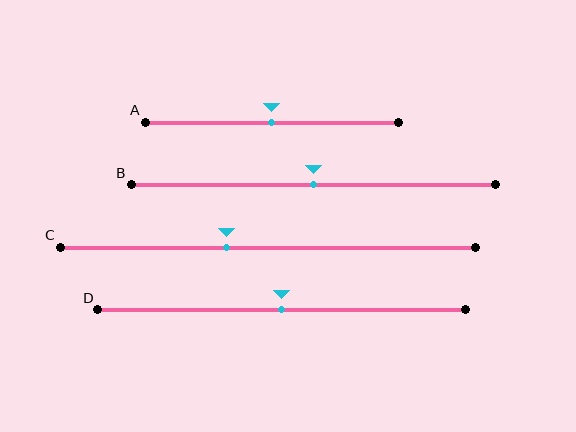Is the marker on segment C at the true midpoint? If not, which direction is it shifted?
No, the marker on segment C is shifted to the left by about 10% of the segment length.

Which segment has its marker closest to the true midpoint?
Segment A has its marker closest to the true midpoint.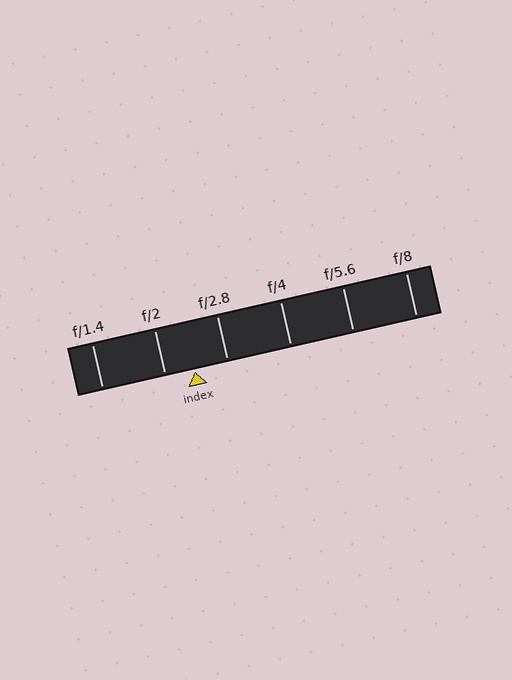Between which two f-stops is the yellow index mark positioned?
The index mark is between f/2 and f/2.8.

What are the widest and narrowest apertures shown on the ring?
The widest aperture shown is f/1.4 and the narrowest is f/8.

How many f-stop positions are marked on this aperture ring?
There are 6 f-stop positions marked.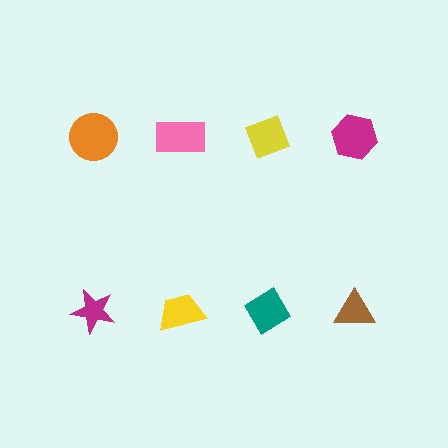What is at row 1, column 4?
A magenta hexagon.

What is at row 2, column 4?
A brown triangle.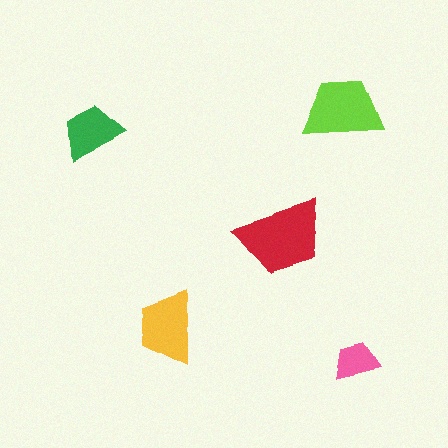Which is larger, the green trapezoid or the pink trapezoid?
The green one.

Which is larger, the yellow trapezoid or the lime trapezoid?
The lime one.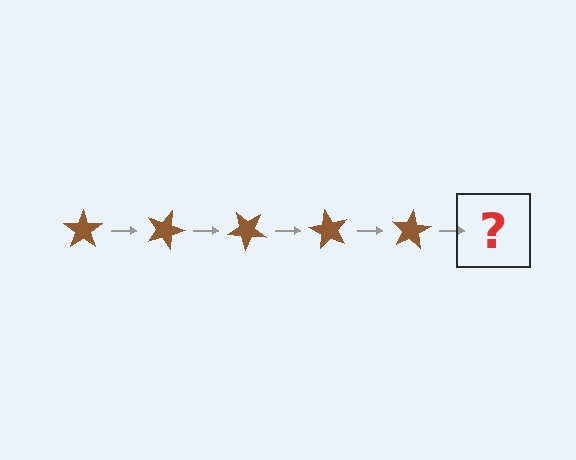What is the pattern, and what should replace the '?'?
The pattern is that the star rotates 20 degrees each step. The '?' should be a brown star rotated 100 degrees.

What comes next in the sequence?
The next element should be a brown star rotated 100 degrees.